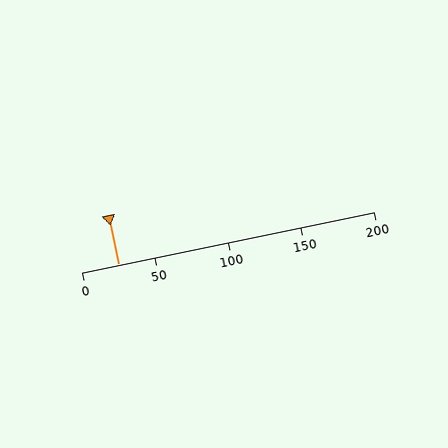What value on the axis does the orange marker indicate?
The marker indicates approximately 25.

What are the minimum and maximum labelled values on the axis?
The axis runs from 0 to 200.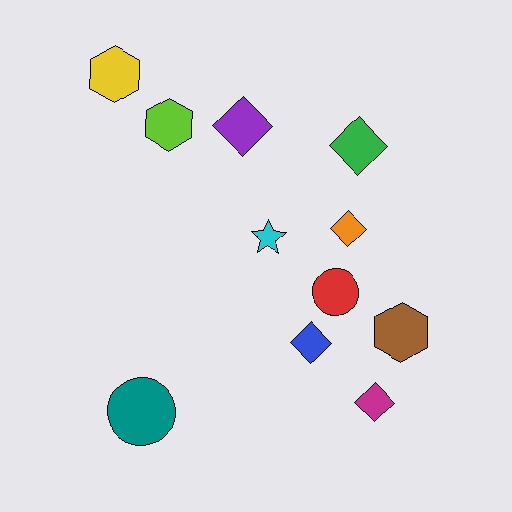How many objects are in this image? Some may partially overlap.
There are 11 objects.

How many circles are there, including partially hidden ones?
There are 2 circles.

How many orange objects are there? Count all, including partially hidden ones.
There is 1 orange object.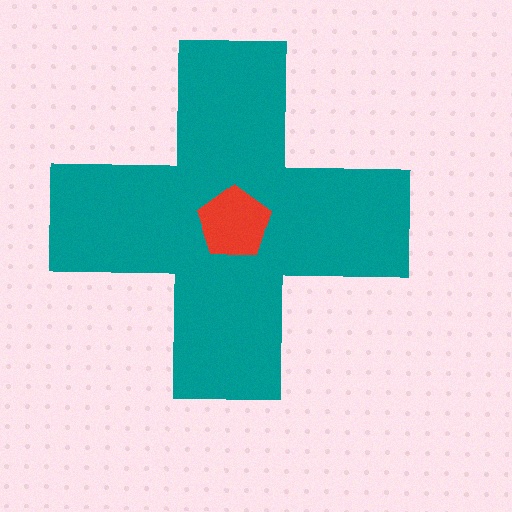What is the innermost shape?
The red pentagon.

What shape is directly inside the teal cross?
The red pentagon.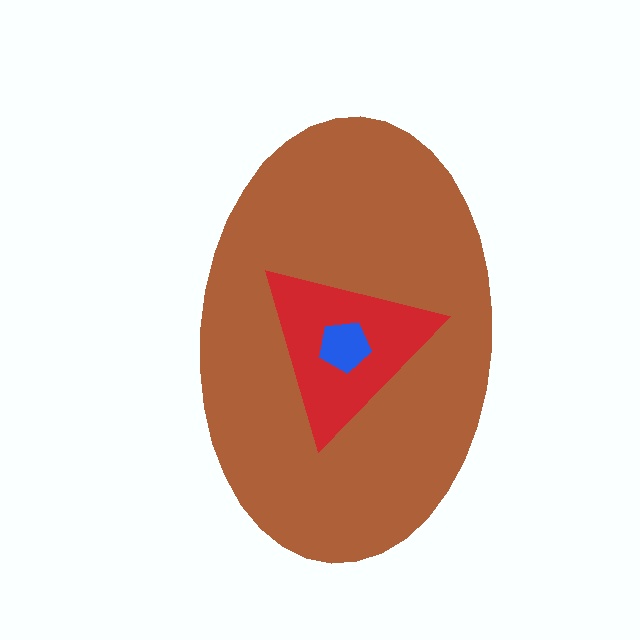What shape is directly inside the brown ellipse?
The red triangle.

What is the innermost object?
The blue pentagon.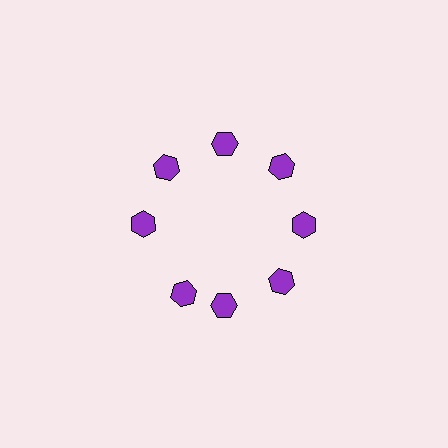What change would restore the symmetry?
The symmetry would be restored by rotating it back into even spacing with its neighbors so that all 8 hexagons sit at equal angles and equal distance from the center.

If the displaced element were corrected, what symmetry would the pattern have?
It would have 8-fold rotational symmetry — the pattern would map onto itself every 45 degrees.